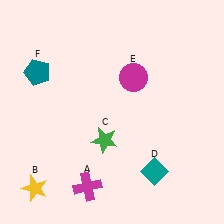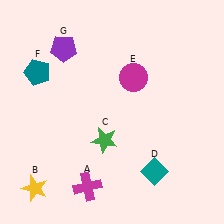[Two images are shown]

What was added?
A purple pentagon (G) was added in Image 2.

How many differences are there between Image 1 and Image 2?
There is 1 difference between the two images.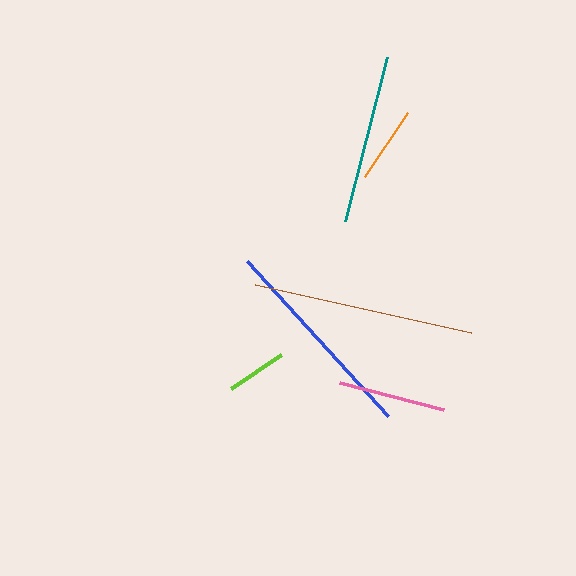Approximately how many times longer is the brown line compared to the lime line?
The brown line is approximately 3.7 times the length of the lime line.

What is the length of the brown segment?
The brown segment is approximately 222 pixels long.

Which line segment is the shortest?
The lime line is the shortest at approximately 61 pixels.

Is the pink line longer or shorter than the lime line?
The pink line is longer than the lime line.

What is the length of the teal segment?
The teal segment is approximately 169 pixels long.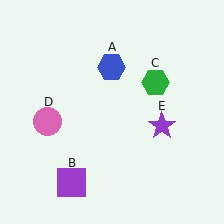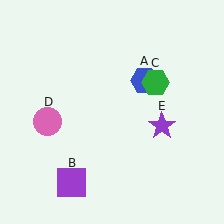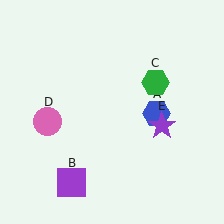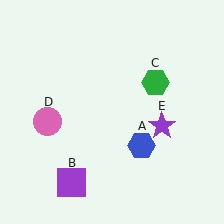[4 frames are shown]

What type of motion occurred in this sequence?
The blue hexagon (object A) rotated clockwise around the center of the scene.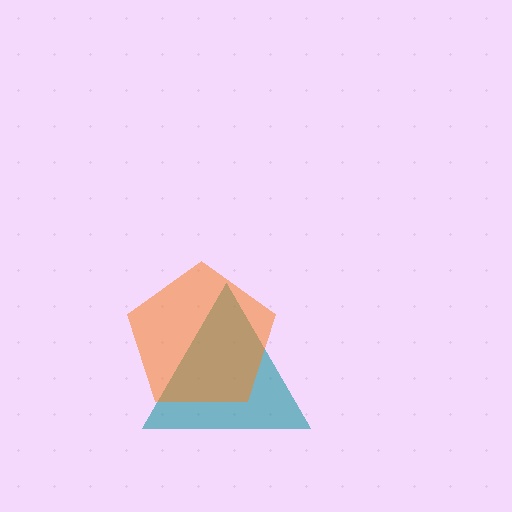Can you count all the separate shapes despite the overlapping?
Yes, there are 2 separate shapes.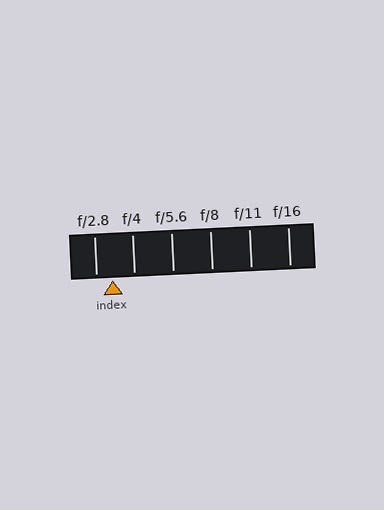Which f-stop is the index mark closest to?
The index mark is closest to f/2.8.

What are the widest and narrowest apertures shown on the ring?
The widest aperture shown is f/2.8 and the narrowest is f/16.